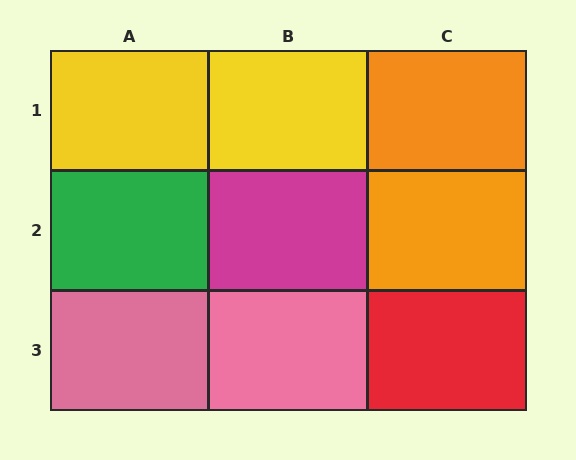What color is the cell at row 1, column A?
Yellow.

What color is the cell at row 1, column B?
Yellow.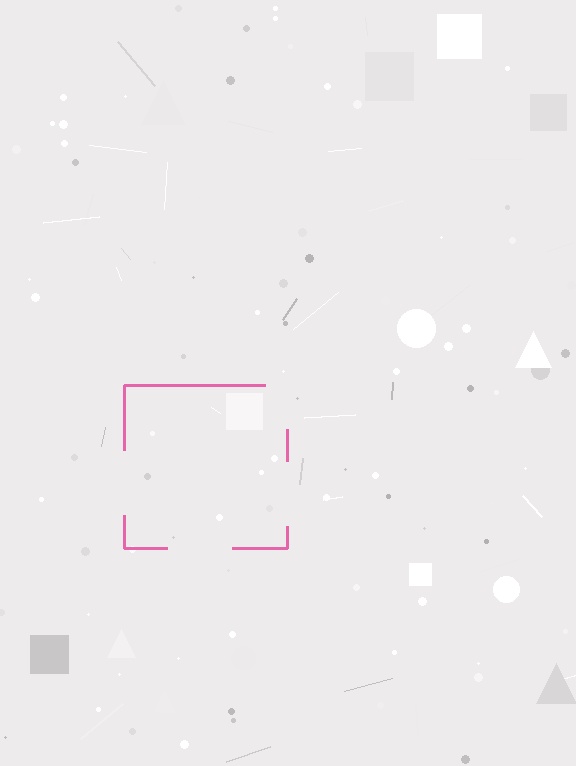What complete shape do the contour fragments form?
The contour fragments form a square.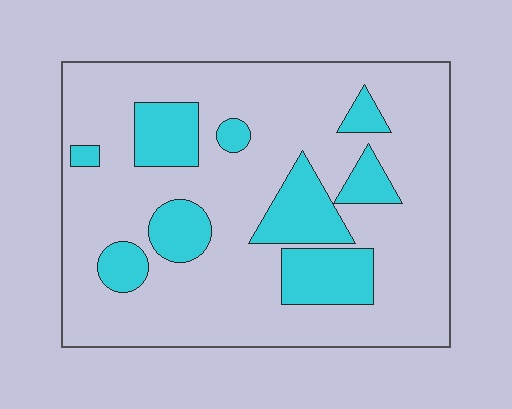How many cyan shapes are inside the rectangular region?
9.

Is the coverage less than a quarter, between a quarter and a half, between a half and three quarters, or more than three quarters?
Less than a quarter.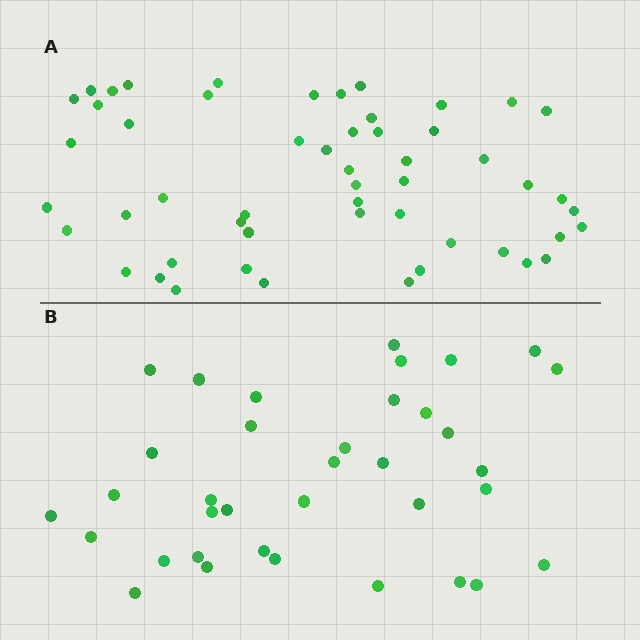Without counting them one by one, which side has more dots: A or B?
Region A (the top region) has more dots.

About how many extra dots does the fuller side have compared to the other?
Region A has approximately 15 more dots than region B.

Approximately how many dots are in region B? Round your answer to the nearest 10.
About 40 dots. (The exact count is 36, which rounds to 40.)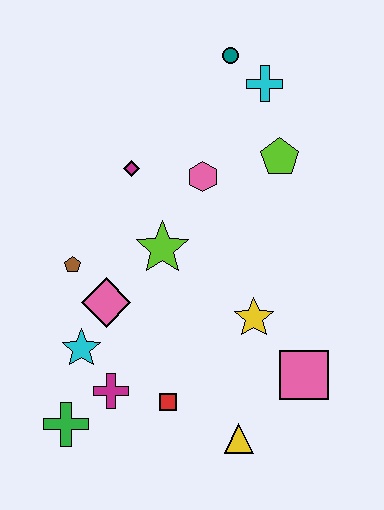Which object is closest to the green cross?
The magenta cross is closest to the green cross.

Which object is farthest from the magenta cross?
The teal circle is farthest from the magenta cross.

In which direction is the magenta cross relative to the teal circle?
The magenta cross is below the teal circle.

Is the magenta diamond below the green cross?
No